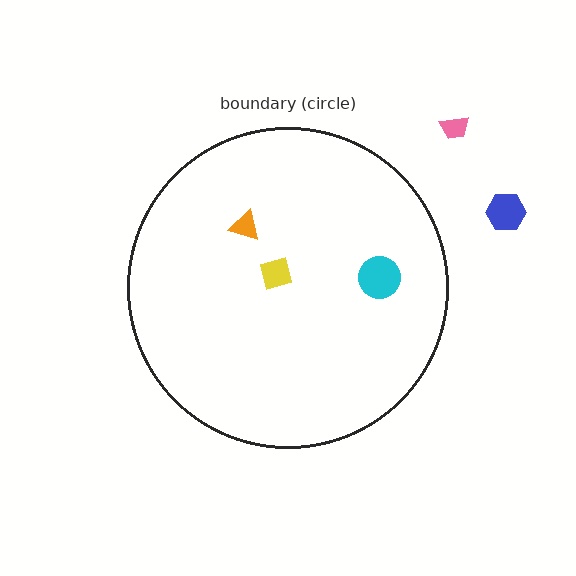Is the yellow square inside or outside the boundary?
Inside.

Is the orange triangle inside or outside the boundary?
Inside.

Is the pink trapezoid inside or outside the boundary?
Outside.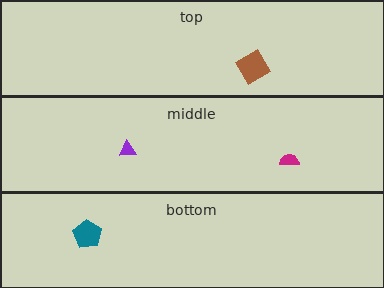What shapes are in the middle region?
The magenta semicircle, the purple triangle.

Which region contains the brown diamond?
The top region.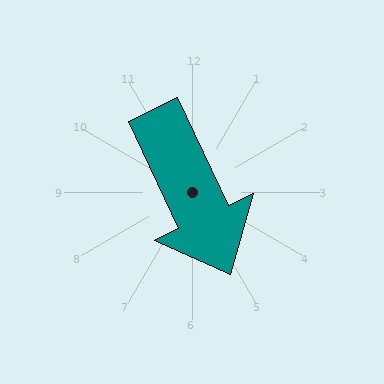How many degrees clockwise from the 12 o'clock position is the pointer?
Approximately 155 degrees.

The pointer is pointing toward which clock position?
Roughly 5 o'clock.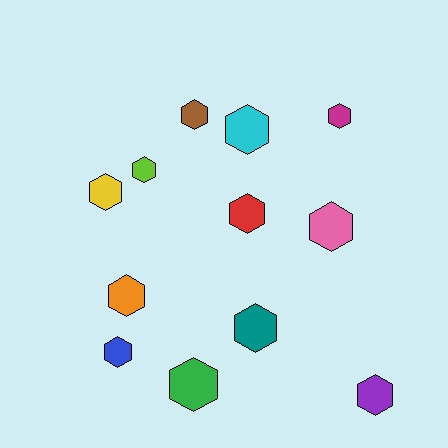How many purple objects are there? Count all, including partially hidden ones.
There is 1 purple object.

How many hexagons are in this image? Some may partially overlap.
There are 12 hexagons.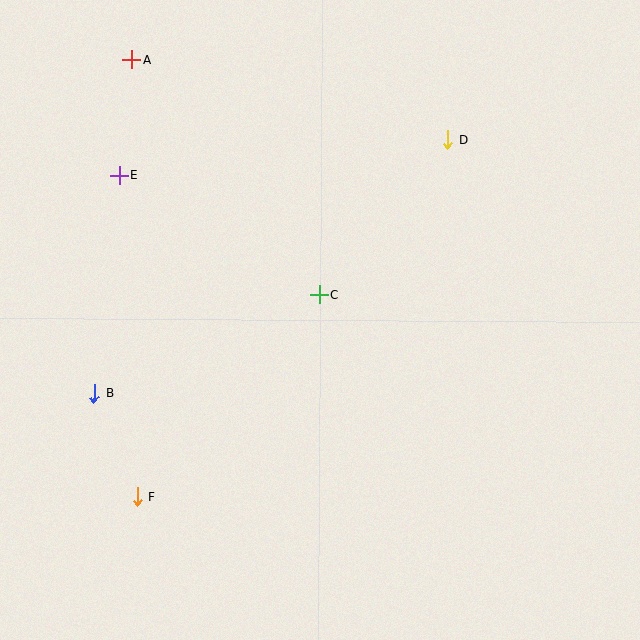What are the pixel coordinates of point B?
Point B is at (94, 393).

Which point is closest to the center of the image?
Point C at (319, 295) is closest to the center.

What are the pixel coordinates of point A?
Point A is at (132, 60).